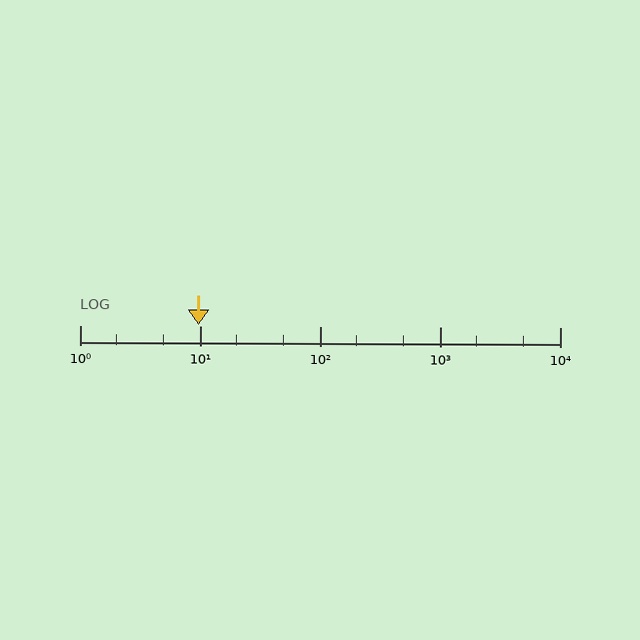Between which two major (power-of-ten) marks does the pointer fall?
The pointer is between 1 and 10.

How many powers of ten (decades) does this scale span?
The scale spans 4 decades, from 1 to 10000.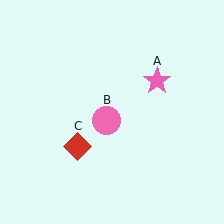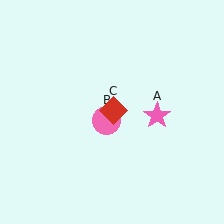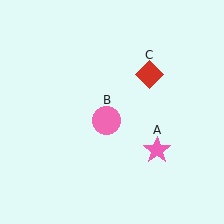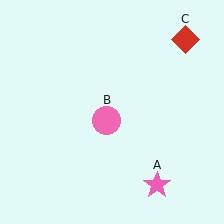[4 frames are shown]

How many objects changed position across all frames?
2 objects changed position: pink star (object A), red diamond (object C).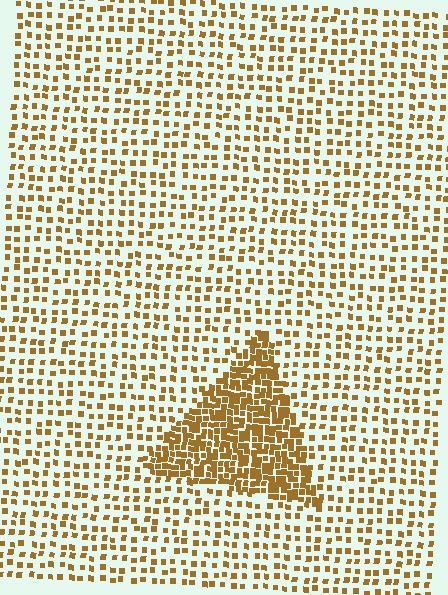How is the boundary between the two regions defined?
The boundary is defined by a change in element density (approximately 2.6x ratio). All elements are the same color, size, and shape.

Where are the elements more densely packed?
The elements are more densely packed inside the triangle boundary.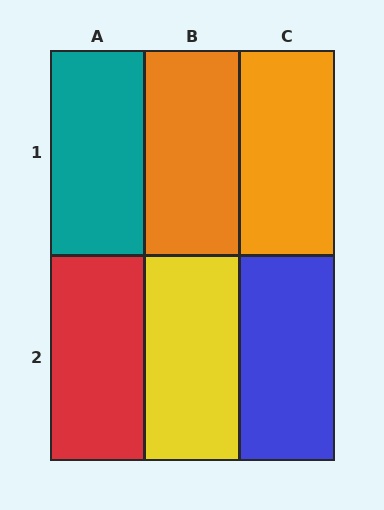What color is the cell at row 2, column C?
Blue.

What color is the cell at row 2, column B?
Yellow.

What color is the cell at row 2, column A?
Red.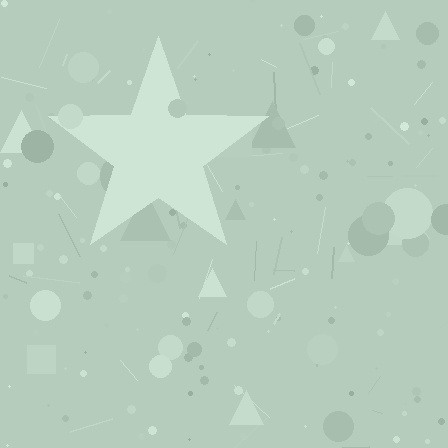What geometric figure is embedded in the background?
A star is embedded in the background.